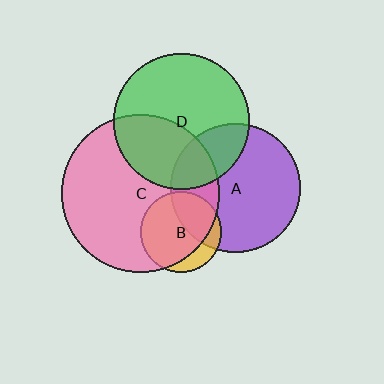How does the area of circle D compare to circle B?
Approximately 2.8 times.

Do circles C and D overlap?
Yes.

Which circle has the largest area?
Circle C (pink).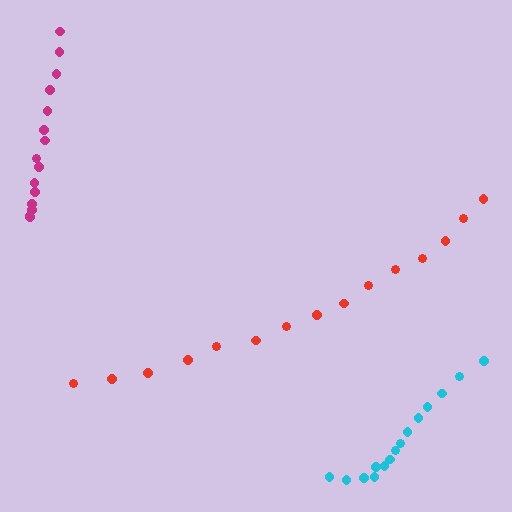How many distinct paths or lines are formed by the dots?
There are 3 distinct paths.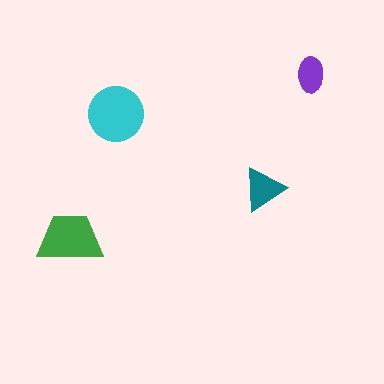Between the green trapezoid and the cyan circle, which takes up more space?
The cyan circle.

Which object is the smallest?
The purple ellipse.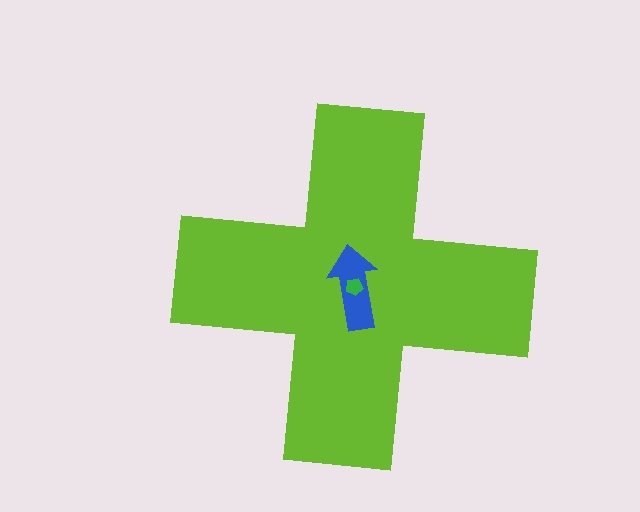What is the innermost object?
The green pentagon.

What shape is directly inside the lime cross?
The blue arrow.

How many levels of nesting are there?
3.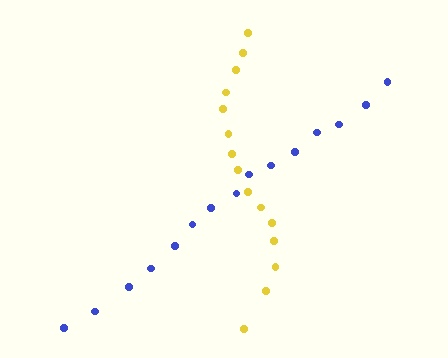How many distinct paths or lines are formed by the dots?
There are 2 distinct paths.